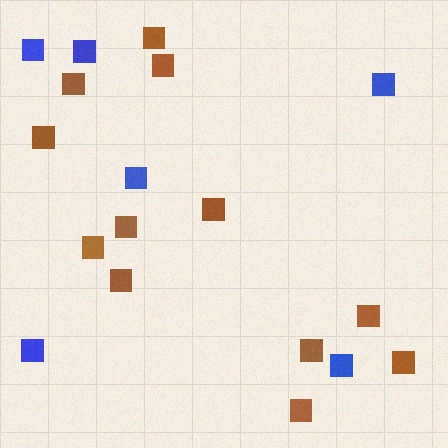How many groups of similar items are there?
There are 2 groups: one group of blue squares (6) and one group of brown squares (12).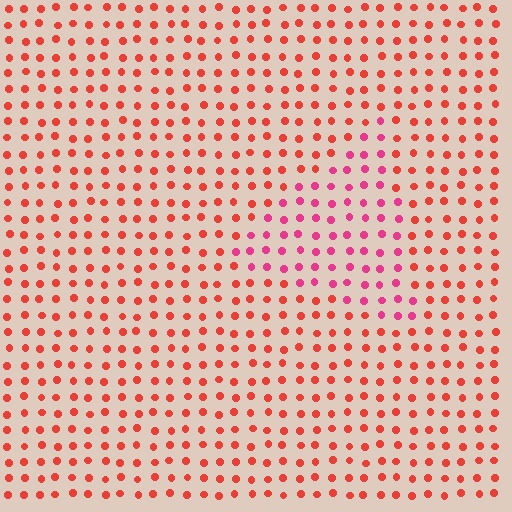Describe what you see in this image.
The image is filled with small red elements in a uniform arrangement. A triangle-shaped region is visible where the elements are tinted to a slightly different hue, forming a subtle color boundary.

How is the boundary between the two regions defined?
The boundary is defined purely by a slight shift in hue (about 33 degrees). Spacing, size, and orientation are identical on both sides.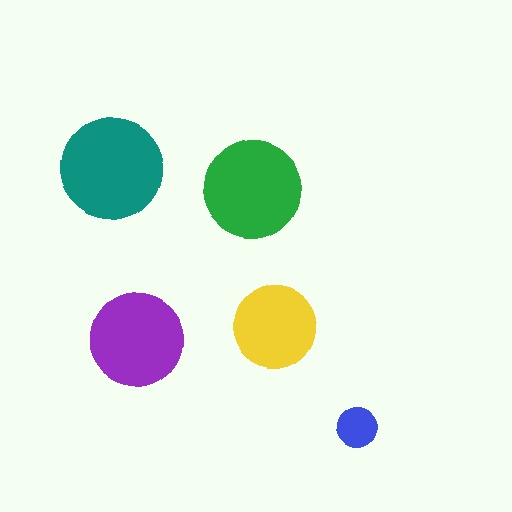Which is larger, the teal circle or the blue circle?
The teal one.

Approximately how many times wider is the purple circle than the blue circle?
About 2.5 times wider.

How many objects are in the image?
There are 5 objects in the image.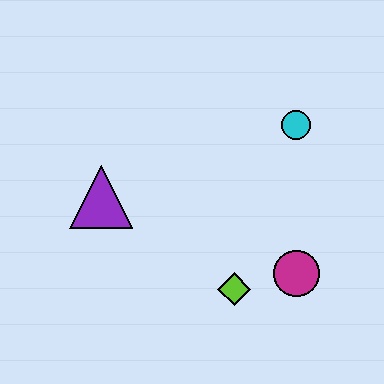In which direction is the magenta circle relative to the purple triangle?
The magenta circle is to the right of the purple triangle.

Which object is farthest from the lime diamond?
The cyan circle is farthest from the lime diamond.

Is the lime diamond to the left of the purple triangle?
No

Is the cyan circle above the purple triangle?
Yes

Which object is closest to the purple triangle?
The lime diamond is closest to the purple triangle.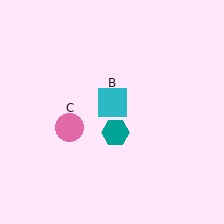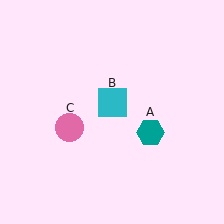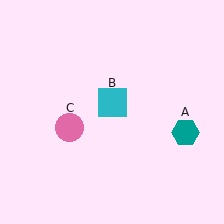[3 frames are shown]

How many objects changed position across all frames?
1 object changed position: teal hexagon (object A).